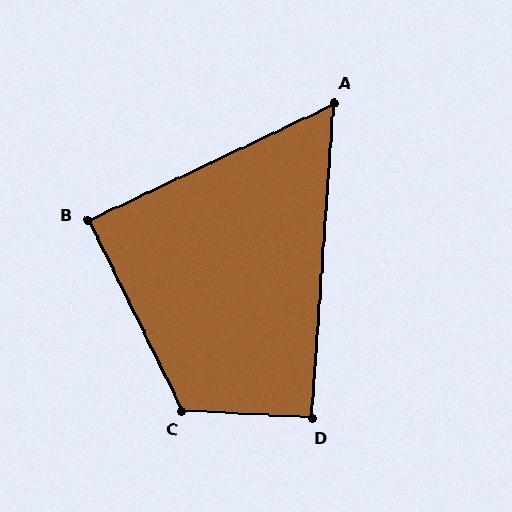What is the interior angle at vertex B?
Approximately 89 degrees (approximately right).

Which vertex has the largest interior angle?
C, at approximately 119 degrees.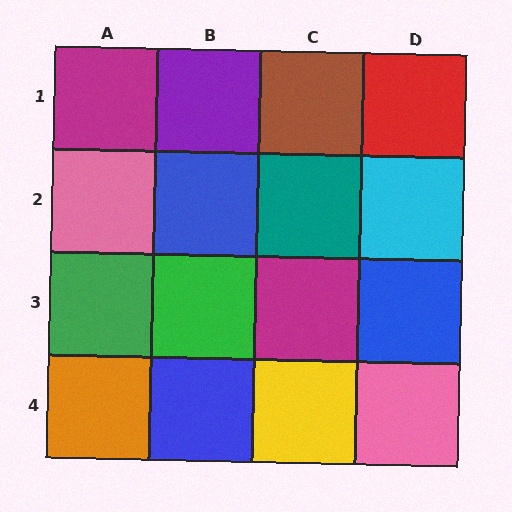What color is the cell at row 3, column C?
Magenta.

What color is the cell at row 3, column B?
Green.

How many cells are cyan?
1 cell is cyan.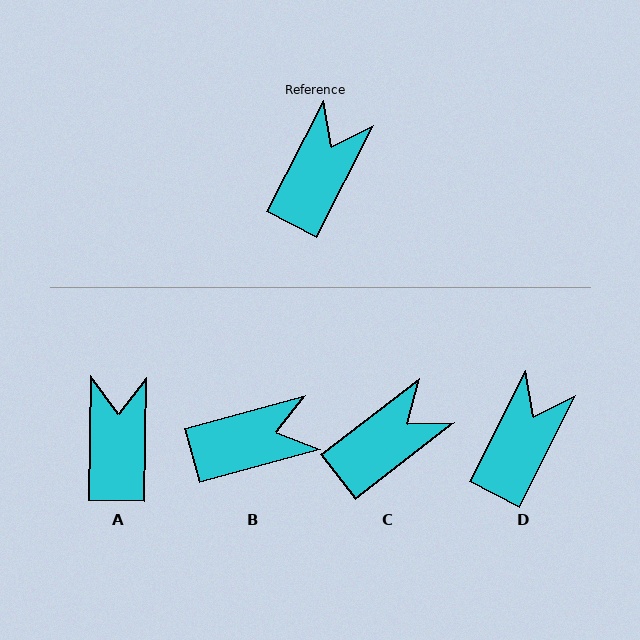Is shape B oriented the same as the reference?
No, it is off by about 48 degrees.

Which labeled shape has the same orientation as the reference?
D.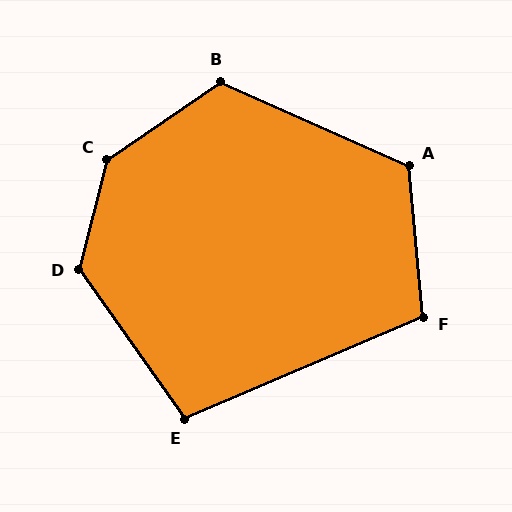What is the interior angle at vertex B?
Approximately 122 degrees (obtuse).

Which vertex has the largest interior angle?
C, at approximately 139 degrees.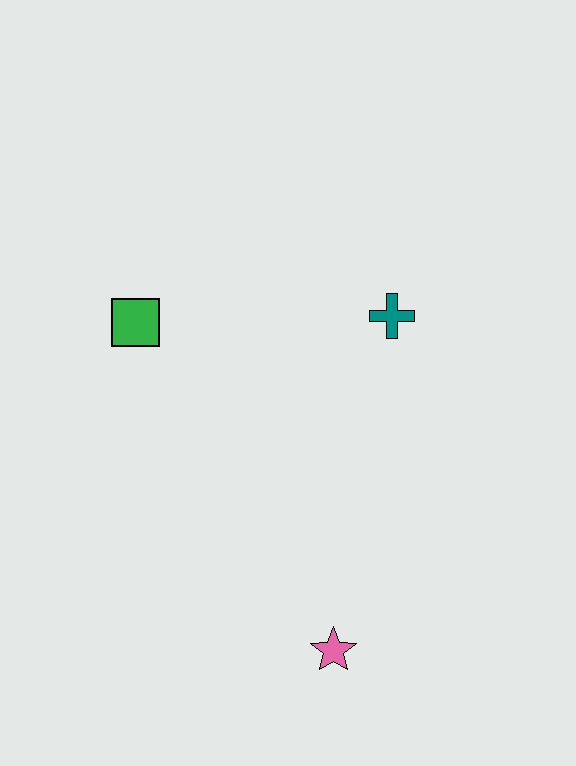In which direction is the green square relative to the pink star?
The green square is above the pink star.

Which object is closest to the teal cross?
The green square is closest to the teal cross.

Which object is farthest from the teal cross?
The pink star is farthest from the teal cross.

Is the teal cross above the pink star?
Yes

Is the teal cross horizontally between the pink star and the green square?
No